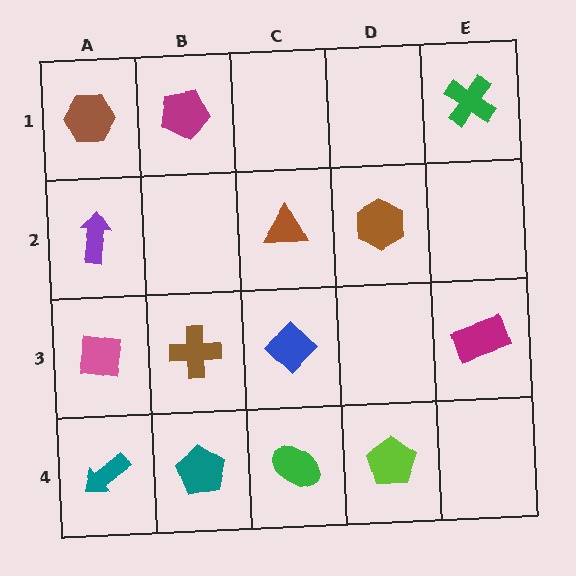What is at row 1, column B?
A magenta pentagon.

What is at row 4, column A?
A teal arrow.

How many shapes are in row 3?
4 shapes.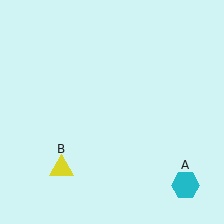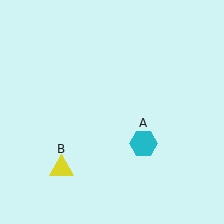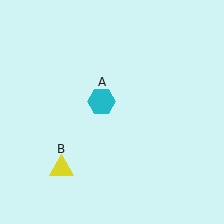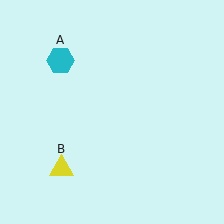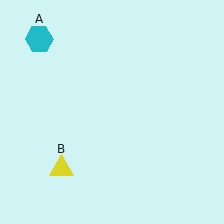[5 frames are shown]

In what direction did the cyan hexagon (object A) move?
The cyan hexagon (object A) moved up and to the left.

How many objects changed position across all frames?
1 object changed position: cyan hexagon (object A).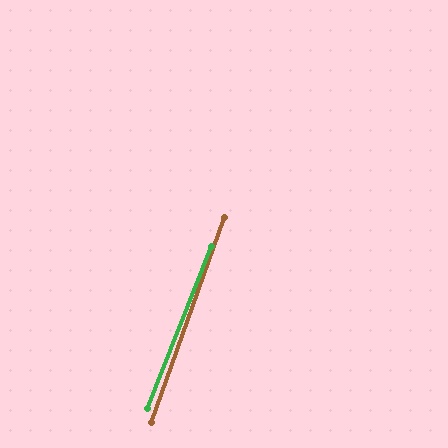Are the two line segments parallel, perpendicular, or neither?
Parallel — their directions differ by only 1.8°.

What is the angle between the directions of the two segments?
Approximately 2 degrees.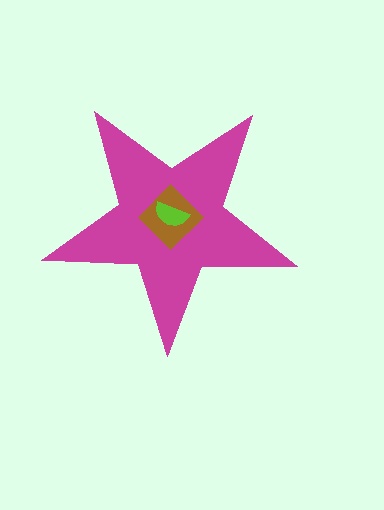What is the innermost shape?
The lime semicircle.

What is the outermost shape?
The magenta star.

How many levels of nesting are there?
3.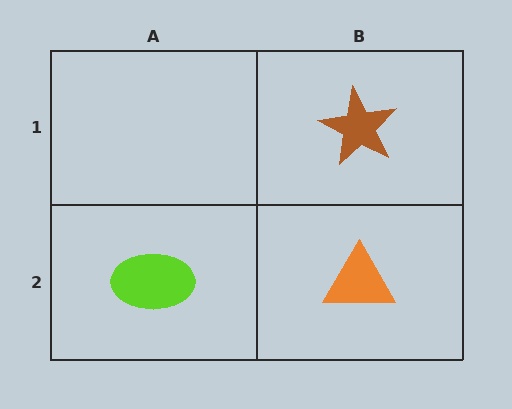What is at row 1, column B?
A brown star.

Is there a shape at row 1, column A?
No, that cell is empty.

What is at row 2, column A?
A lime ellipse.